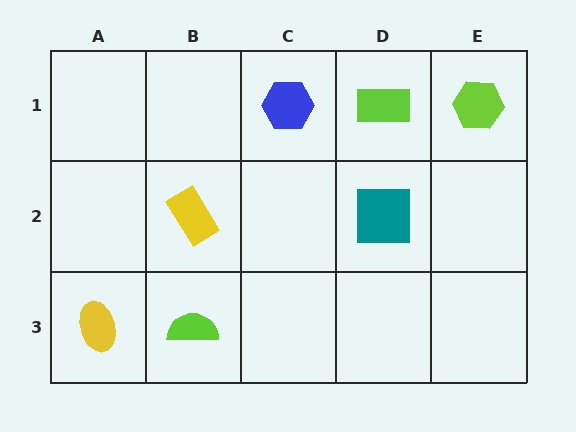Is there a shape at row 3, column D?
No, that cell is empty.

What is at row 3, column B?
A lime semicircle.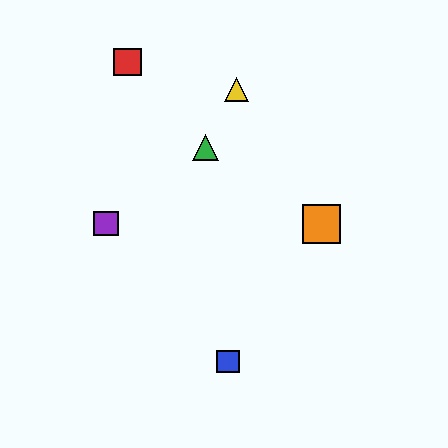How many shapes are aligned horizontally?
2 shapes (the purple square, the orange square) are aligned horizontally.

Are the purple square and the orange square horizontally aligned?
Yes, both are at y≈224.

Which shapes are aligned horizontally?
The purple square, the orange square are aligned horizontally.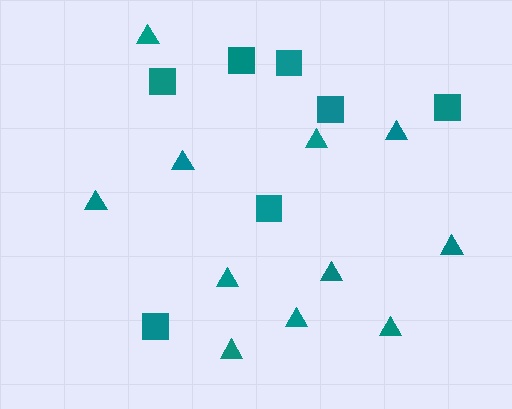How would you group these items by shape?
There are 2 groups: one group of squares (7) and one group of triangles (11).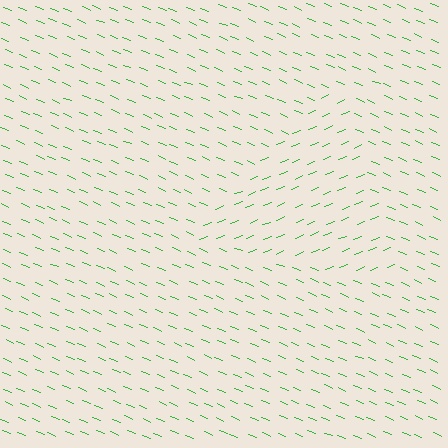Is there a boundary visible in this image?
Yes, there is a texture boundary formed by a change in line orientation.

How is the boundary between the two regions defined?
The boundary is defined purely by a change in line orientation (approximately 45 degrees difference). All lines are the same color and thickness.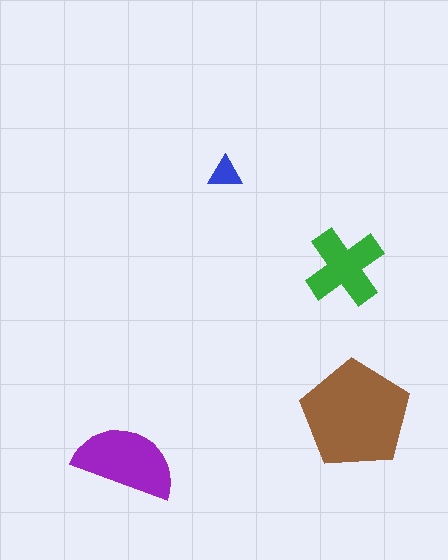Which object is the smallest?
The blue triangle.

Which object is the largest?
The brown pentagon.